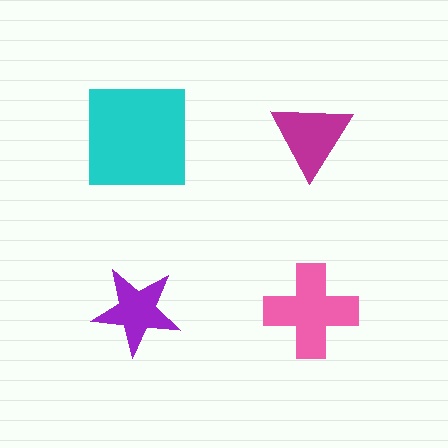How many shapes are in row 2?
2 shapes.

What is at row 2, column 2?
A pink cross.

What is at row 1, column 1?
A cyan square.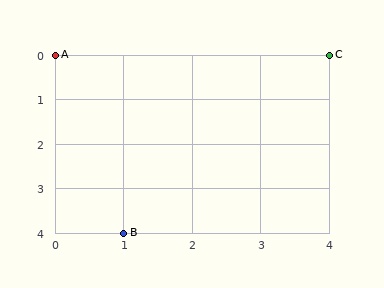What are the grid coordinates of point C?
Point C is at grid coordinates (4, 0).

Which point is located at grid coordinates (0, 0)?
Point A is at (0, 0).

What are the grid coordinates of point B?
Point B is at grid coordinates (1, 4).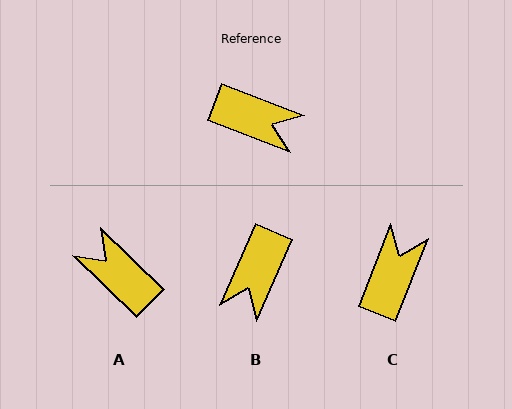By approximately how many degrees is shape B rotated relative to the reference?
Approximately 92 degrees clockwise.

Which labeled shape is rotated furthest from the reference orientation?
A, about 157 degrees away.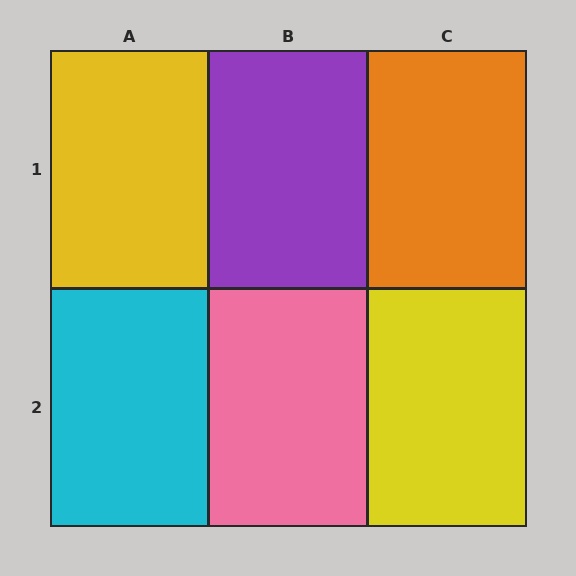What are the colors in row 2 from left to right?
Cyan, pink, yellow.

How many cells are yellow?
2 cells are yellow.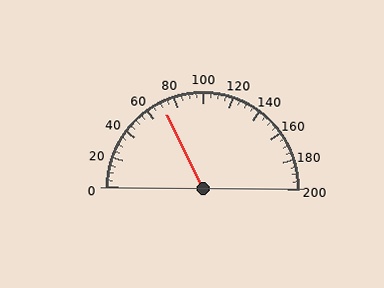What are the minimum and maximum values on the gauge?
The gauge ranges from 0 to 200.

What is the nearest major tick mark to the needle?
The nearest major tick mark is 80.